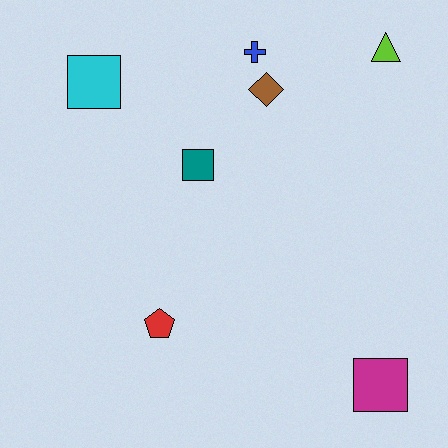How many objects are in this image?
There are 7 objects.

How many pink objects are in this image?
There are no pink objects.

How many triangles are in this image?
There is 1 triangle.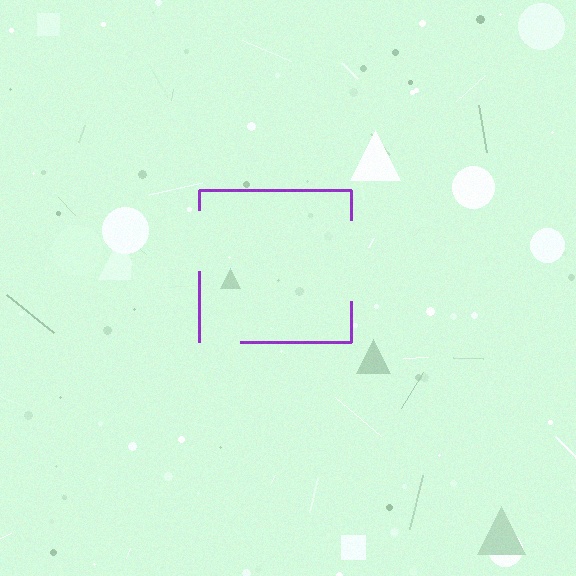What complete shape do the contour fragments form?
The contour fragments form a square.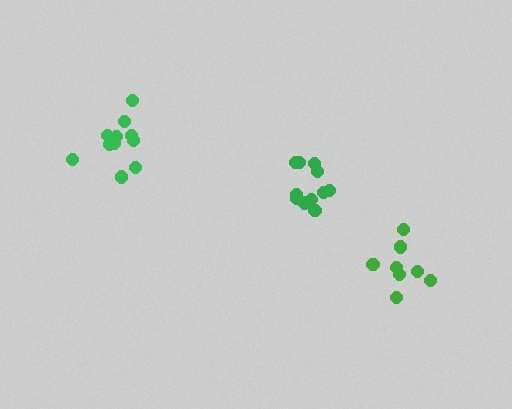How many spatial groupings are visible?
There are 3 spatial groupings.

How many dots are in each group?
Group 1: 11 dots, Group 2: 11 dots, Group 3: 8 dots (30 total).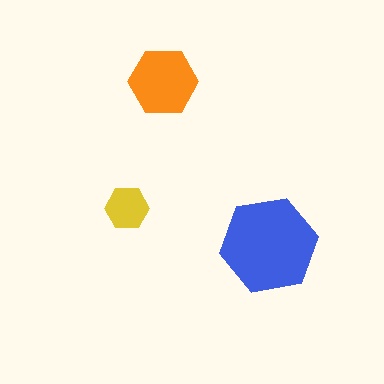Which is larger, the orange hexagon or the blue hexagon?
The blue one.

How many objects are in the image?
There are 3 objects in the image.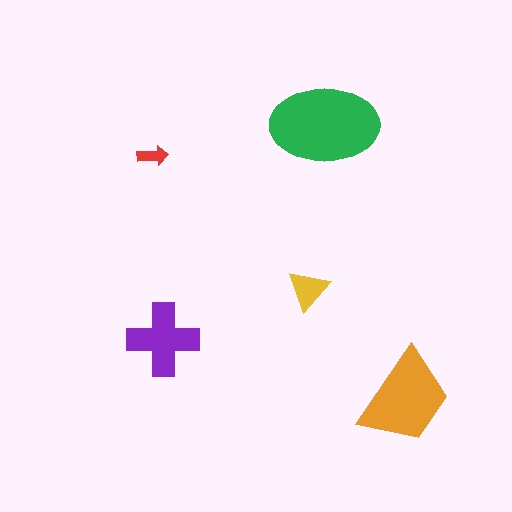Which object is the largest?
The green ellipse.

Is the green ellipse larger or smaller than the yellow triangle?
Larger.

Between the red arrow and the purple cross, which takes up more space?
The purple cross.